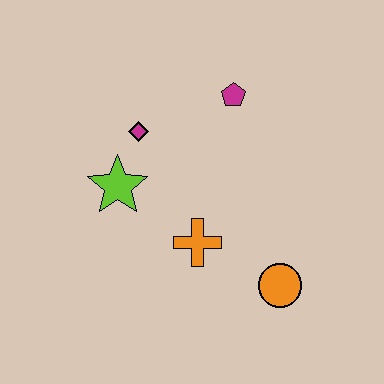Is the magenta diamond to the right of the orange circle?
No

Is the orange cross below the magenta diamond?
Yes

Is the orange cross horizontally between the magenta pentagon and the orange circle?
No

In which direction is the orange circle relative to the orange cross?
The orange circle is to the right of the orange cross.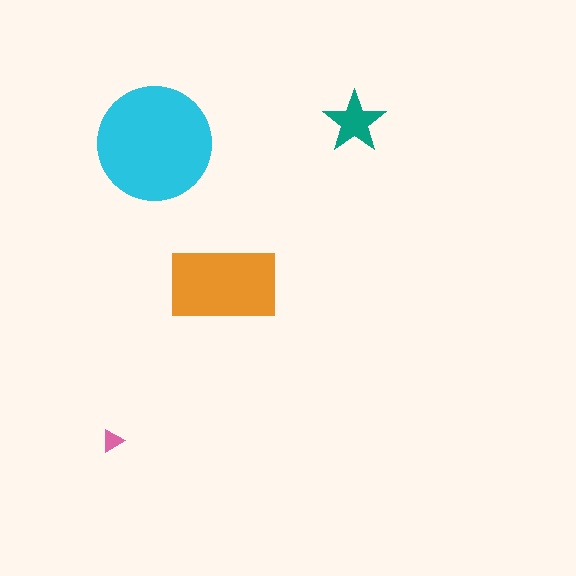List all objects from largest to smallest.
The cyan circle, the orange rectangle, the teal star, the pink triangle.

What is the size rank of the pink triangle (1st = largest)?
4th.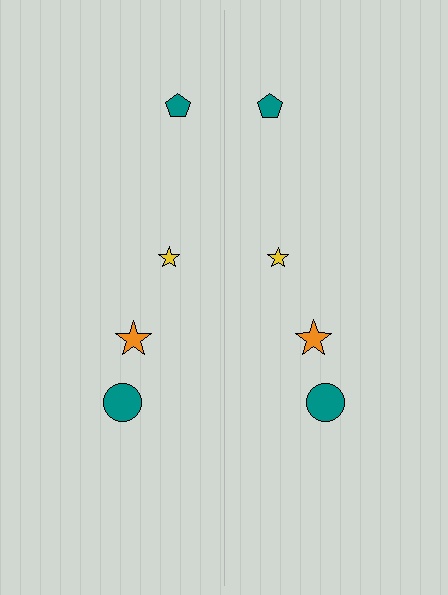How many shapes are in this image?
There are 8 shapes in this image.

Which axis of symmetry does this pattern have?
The pattern has a vertical axis of symmetry running through the center of the image.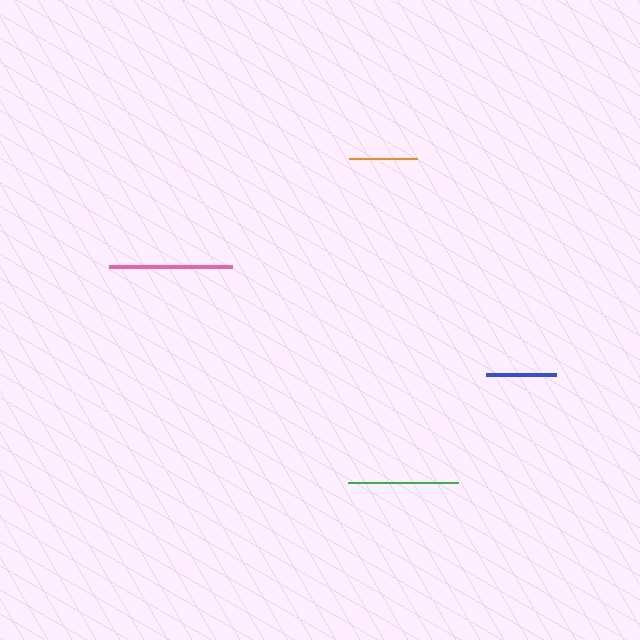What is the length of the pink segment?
The pink segment is approximately 122 pixels long.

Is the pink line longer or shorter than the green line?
The pink line is longer than the green line.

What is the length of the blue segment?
The blue segment is approximately 70 pixels long.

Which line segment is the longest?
The pink line is the longest at approximately 122 pixels.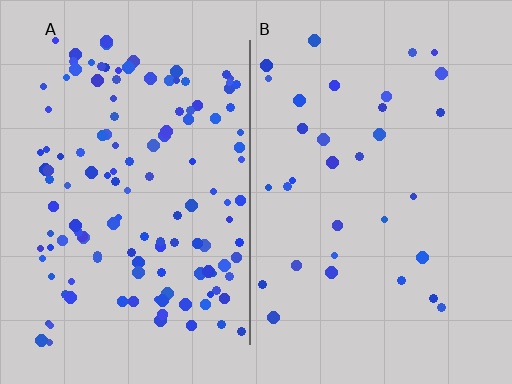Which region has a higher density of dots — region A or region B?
A (the left).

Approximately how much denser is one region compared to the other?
Approximately 4.1× — region A over region B.